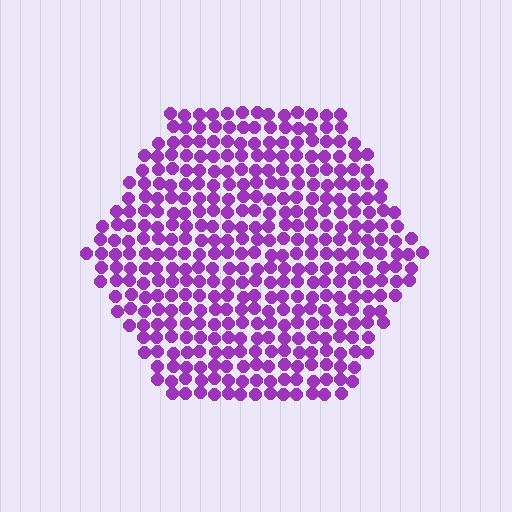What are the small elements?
The small elements are circles.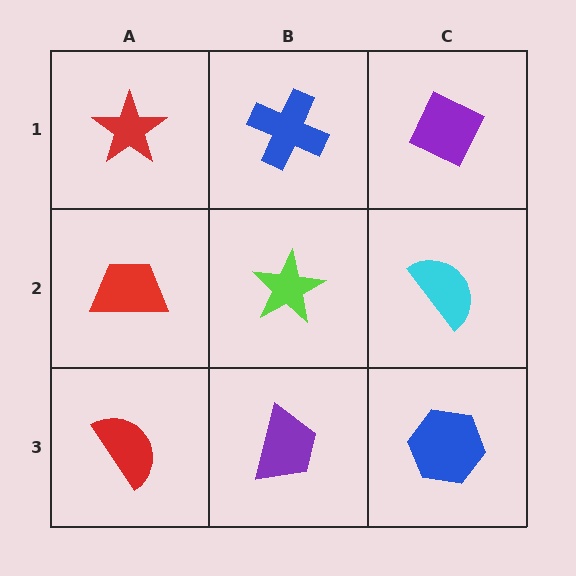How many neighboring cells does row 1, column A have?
2.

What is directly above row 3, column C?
A cyan semicircle.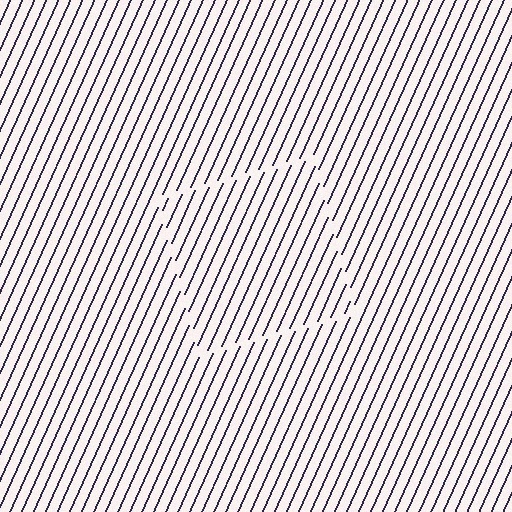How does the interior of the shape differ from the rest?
The interior of the shape contains the same grating, shifted by half a period — the contour is defined by the phase discontinuity where line-ends from the inner and outer gratings abut.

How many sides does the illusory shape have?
4 sides — the line-ends trace a square.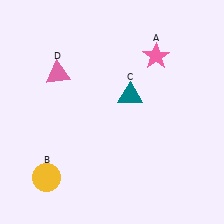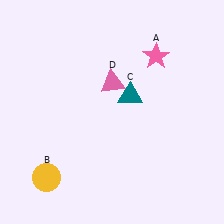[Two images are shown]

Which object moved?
The pink triangle (D) moved right.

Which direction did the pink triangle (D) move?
The pink triangle (D) moved right.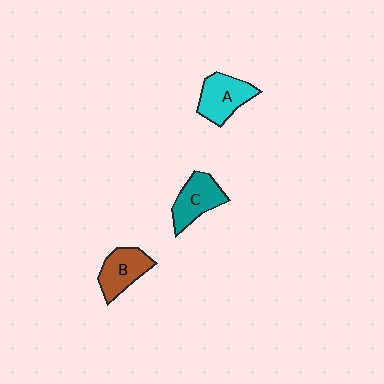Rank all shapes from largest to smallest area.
From largest to smallest: A (cyan), C (teal), B (brown).